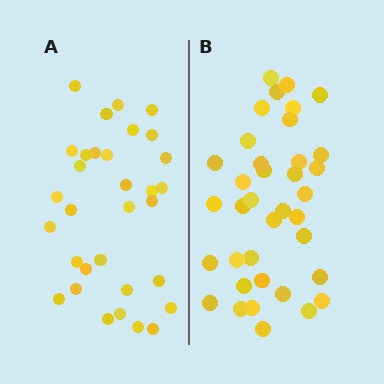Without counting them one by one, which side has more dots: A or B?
Region B (the right region) has more dots.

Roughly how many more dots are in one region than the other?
Region B has about 5 more dots than region A.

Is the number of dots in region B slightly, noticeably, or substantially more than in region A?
Region B has only slightly more — the two regions are fairly close. The ratio is roughly 1.2 to 1.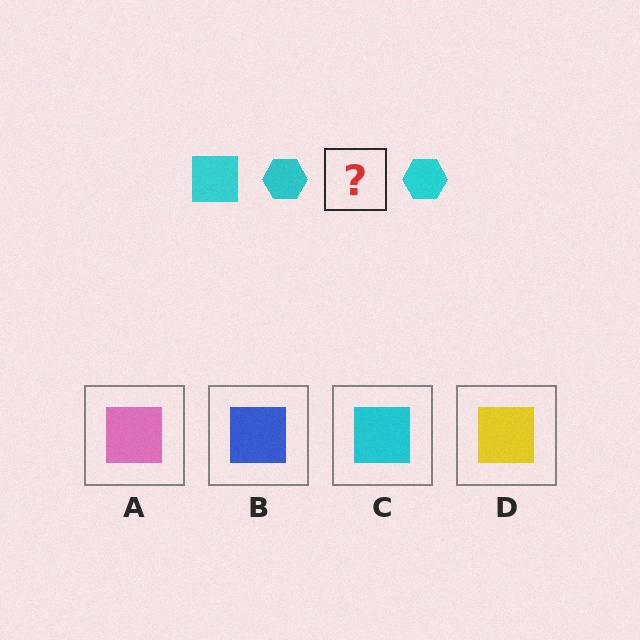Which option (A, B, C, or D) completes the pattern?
C.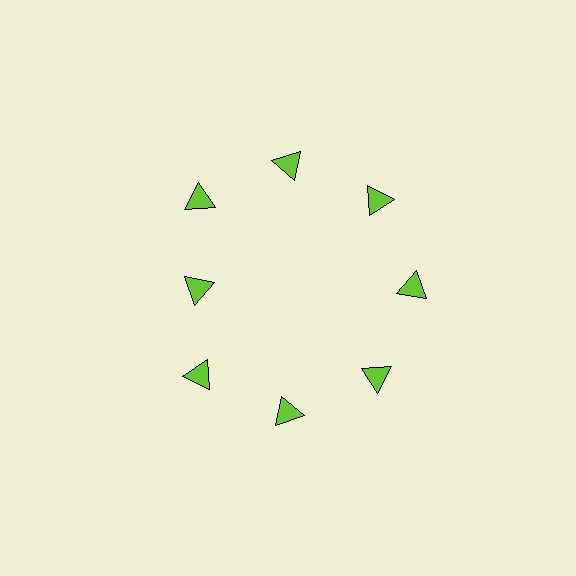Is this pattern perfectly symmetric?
No. The 8 lime triangles are arranged in a ring, but one element near the 9 o'clock position is pulled inward toward the center, breaking the 8-fold rotational symmetry.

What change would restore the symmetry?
The symmetry would be restored by moving it outward, back onto the ring so that all 8 triangles sit at equal angles and equal distance from the center.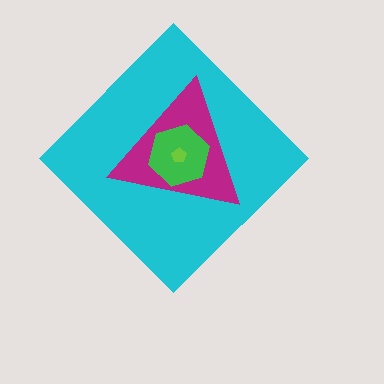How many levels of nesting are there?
4.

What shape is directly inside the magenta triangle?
The green hexagon.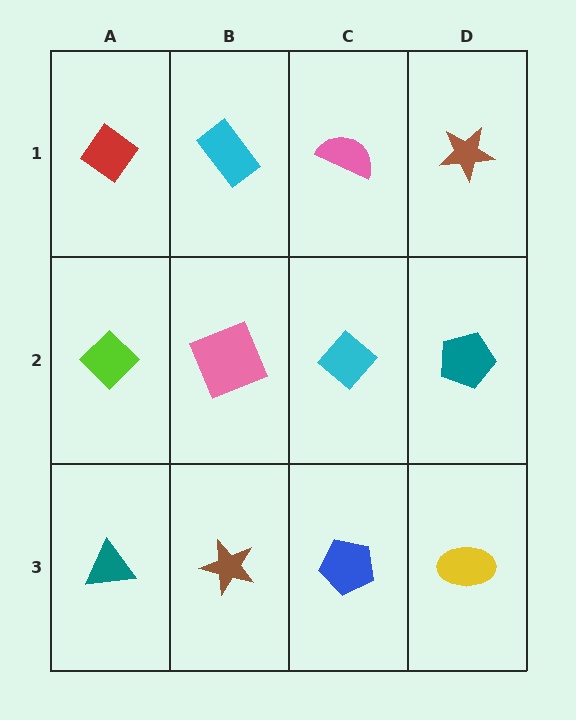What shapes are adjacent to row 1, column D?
A teal pentagon (row 2, column D), a pink semicircle (row 1, column C).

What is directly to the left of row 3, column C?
A brown star.